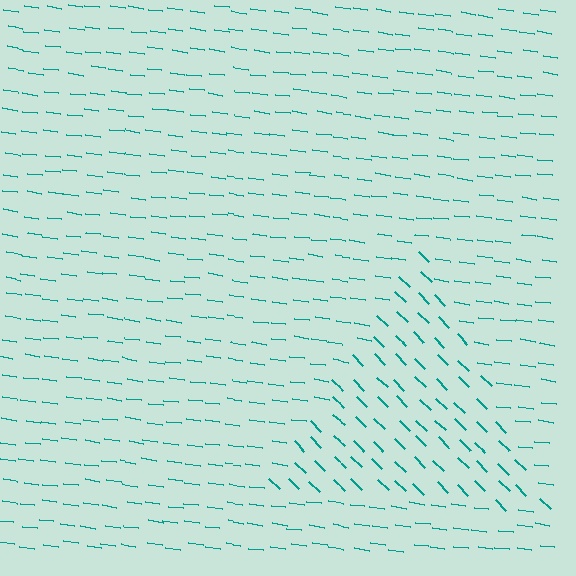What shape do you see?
I see a triangle.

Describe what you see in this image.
The image is filled with small teal line segments. A triangle region in the image has lines oriented differently from the surrounding lines, creating a visible texture boundary.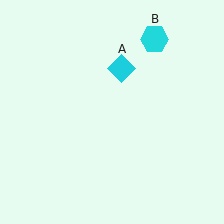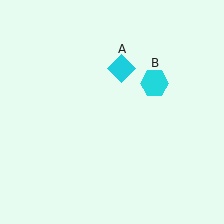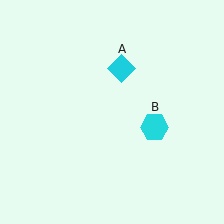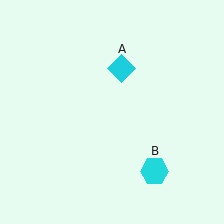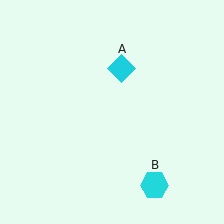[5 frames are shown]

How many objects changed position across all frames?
1 object changed position: cyan hexagon (object B).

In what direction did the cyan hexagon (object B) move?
The cyan hexagon (object B) moved down.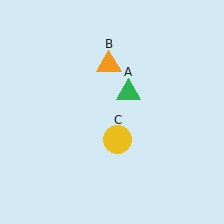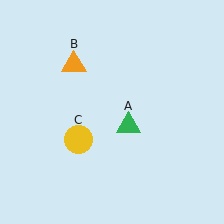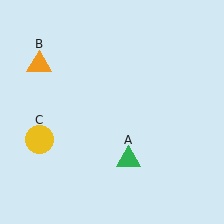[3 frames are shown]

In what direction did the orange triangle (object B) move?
The orange triangle (object B) moved left.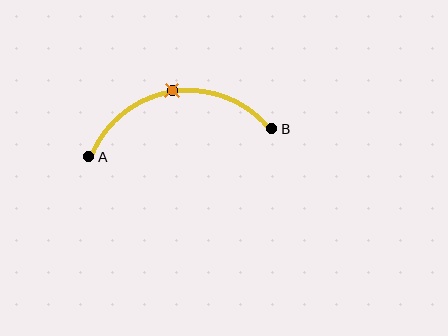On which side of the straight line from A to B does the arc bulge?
The arc bulges above the straight line connecting A and B.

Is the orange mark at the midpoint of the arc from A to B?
Yes. The orange mark lies on the arc at equal arc-length from both A and B — it is the arc midpoint.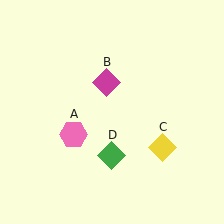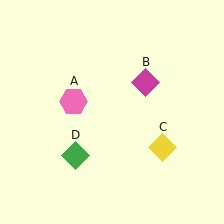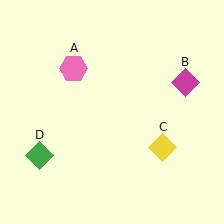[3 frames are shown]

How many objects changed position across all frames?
3 objects changed position: pink hexagon (object A), magenta diamond (object B), green diamond (object D).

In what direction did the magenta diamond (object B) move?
The magenta diamond (object B) moved right.